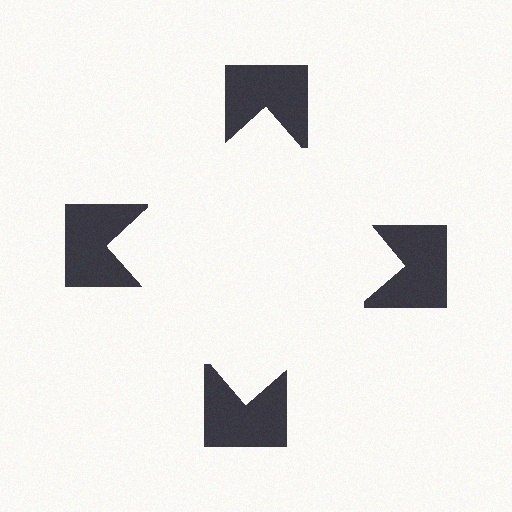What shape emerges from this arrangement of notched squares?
An illusory square — its edges are inferred from the aligned wedge cuts in the notched squares, not physically drawn.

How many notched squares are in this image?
There are 4 — one at each vertex of the illusory square.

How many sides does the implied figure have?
4 sides.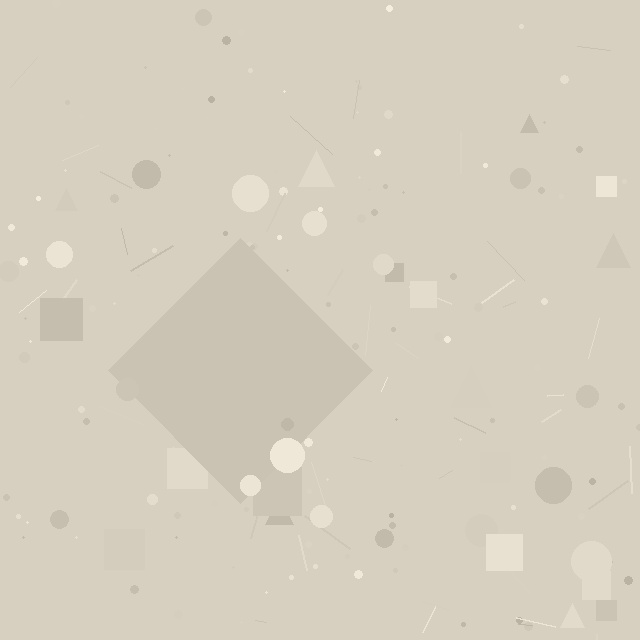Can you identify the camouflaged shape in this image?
The camouflaged shape is a diamond.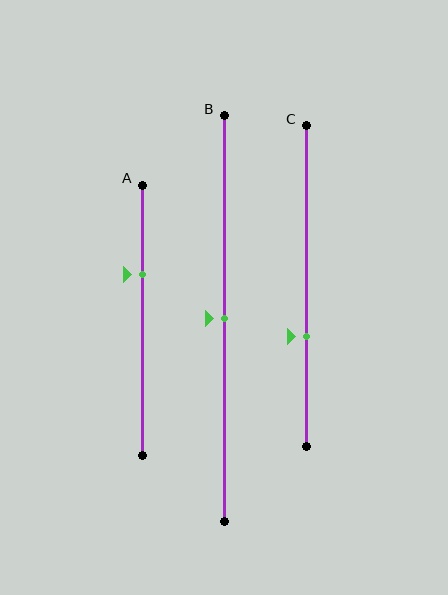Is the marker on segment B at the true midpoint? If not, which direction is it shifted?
Yes, the marker on segment B is at the true midpoint.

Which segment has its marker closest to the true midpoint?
Segment B has its marker closest to the true midpoint.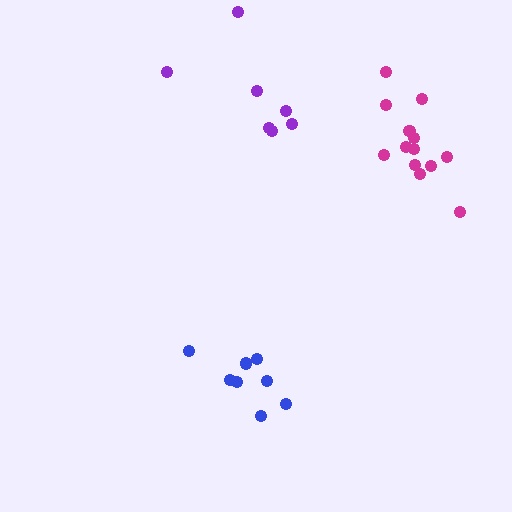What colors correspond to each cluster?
The clusters are colored: blue, purple, magenta.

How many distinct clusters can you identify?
There are 3 distinct clusters.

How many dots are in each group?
Group 1: 8 dots, Group 2: 7 dots, Group 3: 13 dots (28 total).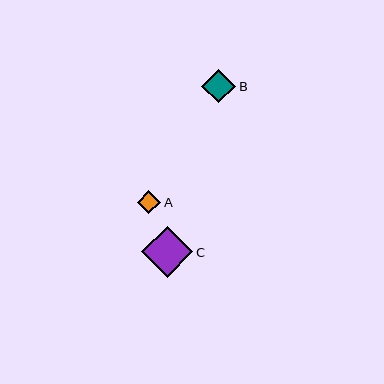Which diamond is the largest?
Diamond C is the largest with a size of approximately 51 pixels.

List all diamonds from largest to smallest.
From largest to smallest: C, B, A.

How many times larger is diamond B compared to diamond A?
Diamond B is approximately 1.4 times the size of diamond A.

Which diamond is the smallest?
Diamond A is the smallest with a size of approximately 23 pixels.